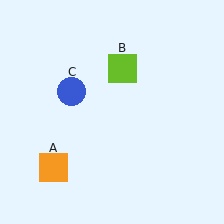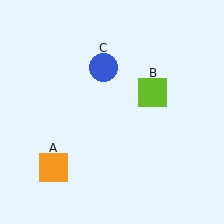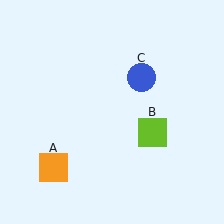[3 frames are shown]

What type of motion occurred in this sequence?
The lime square (object B), blue circle (object C) rotated clockwise around the center of the scene.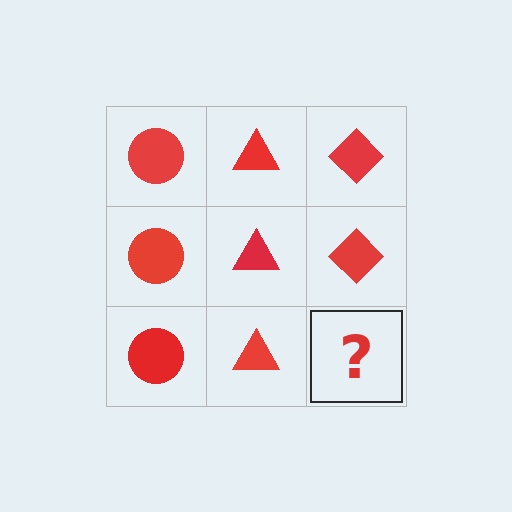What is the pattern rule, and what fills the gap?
The rule is that each column has a consistent shape. The gap should be filled with a red diamond.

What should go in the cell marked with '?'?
The missing cell should contain a red diamond.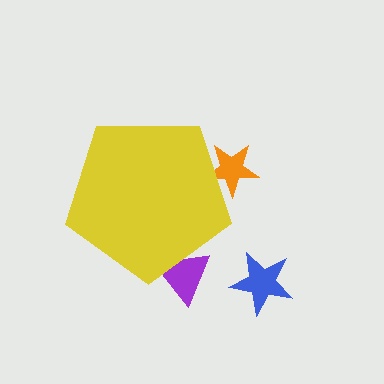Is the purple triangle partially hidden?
Yes, the purple triangle is partially hidden behind the yellow pentagon.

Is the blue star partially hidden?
No, the blue star is fully visible.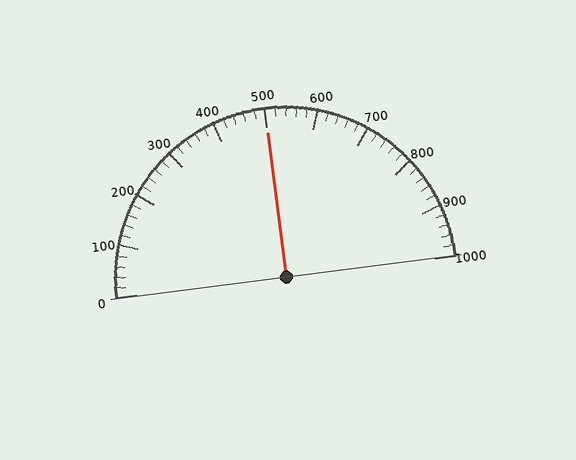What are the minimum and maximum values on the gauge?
The gauge ranges from 0 to 1000.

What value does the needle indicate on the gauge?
The needle indicates approximately 500.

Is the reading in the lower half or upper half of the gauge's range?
The reading is in the upper half of the range (0 to 1000).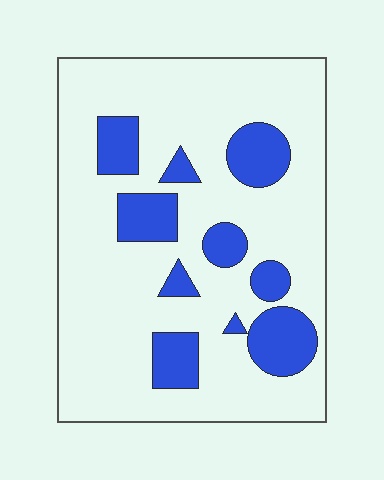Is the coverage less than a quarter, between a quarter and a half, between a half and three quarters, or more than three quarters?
Less than a quarter.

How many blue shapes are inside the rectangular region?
10.